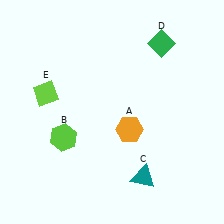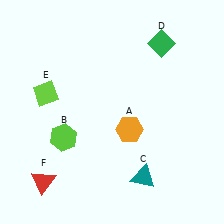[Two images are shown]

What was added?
A red triangle (F) was added in Image 2.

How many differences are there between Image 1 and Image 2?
There is 1 difference between the two images.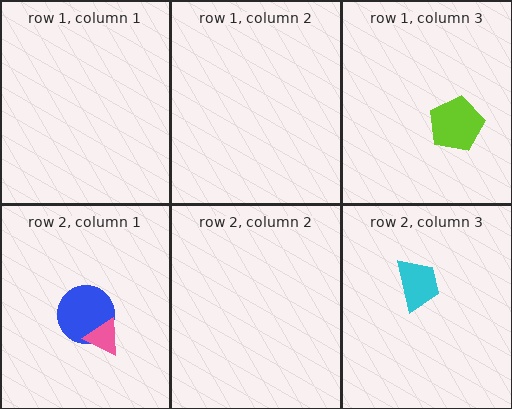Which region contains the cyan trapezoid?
The row 2, column 3 region.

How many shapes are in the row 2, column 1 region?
2.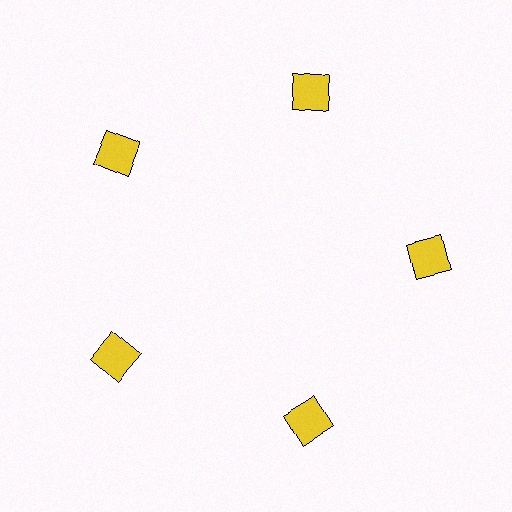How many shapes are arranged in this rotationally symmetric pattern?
There are 5 shapes, arranged in 5 groups of 1.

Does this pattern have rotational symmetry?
Yes, this pattern has 5-fold rotational symmetry. It looks the same after rotating 72 degrees around the center.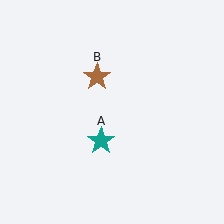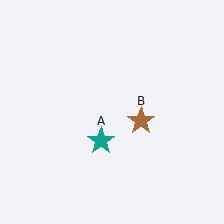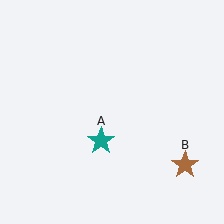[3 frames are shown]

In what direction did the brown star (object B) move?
The brown star (object B) moved down and to the right.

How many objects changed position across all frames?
1 object changed position: brown star (object B).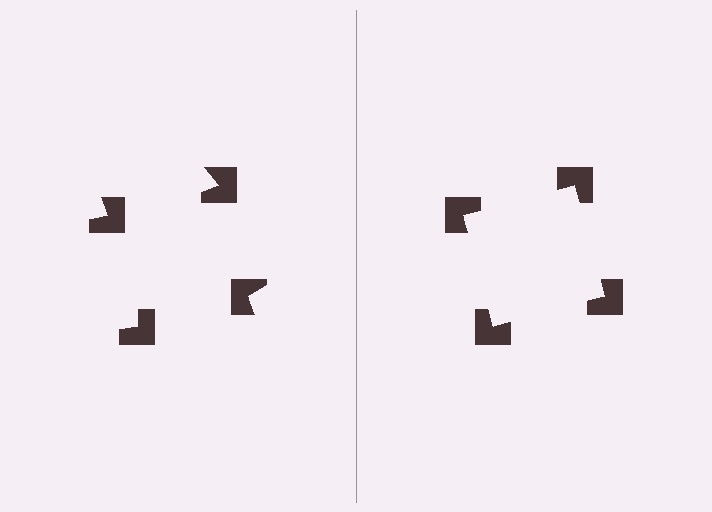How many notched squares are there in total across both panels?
8 — 4 on each side.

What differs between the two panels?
The notched squares are positioned identically on both sides; only the wedge orientations differ. On the right they align to a square; on the left they are misaligned.